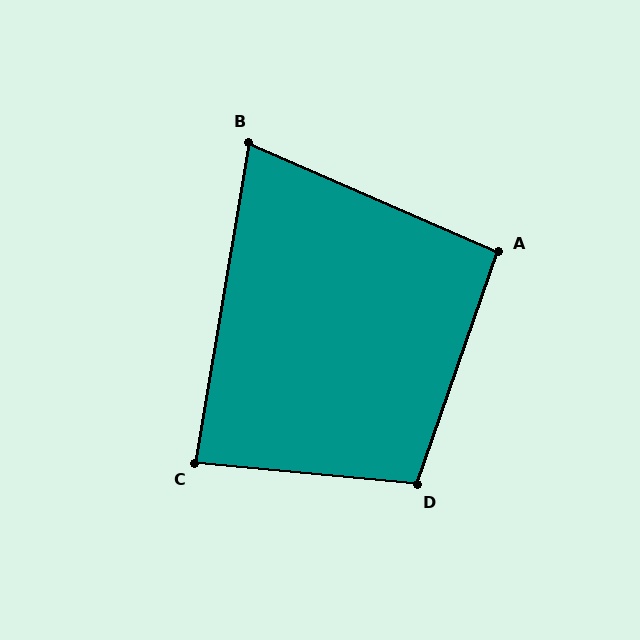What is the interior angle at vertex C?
Approximately 86 degrees (approximately right).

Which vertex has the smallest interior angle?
B, at approximately 76 degrees.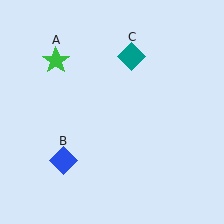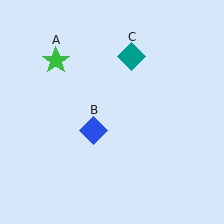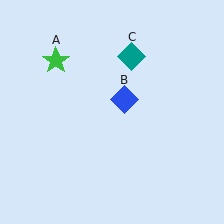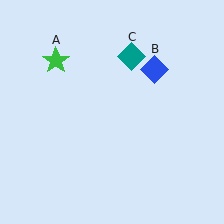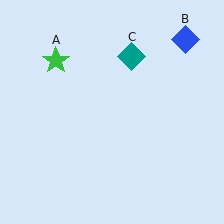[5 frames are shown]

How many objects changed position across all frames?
1 object changed position: blue diamond (object B).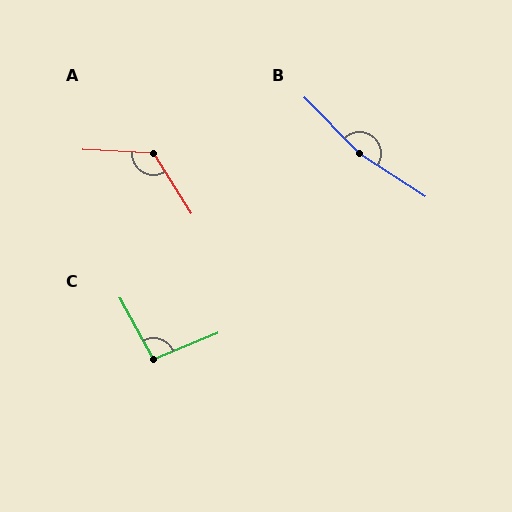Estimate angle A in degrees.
Approximately 125 degrees.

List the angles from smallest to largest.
C (96°), A (125°), B (168°).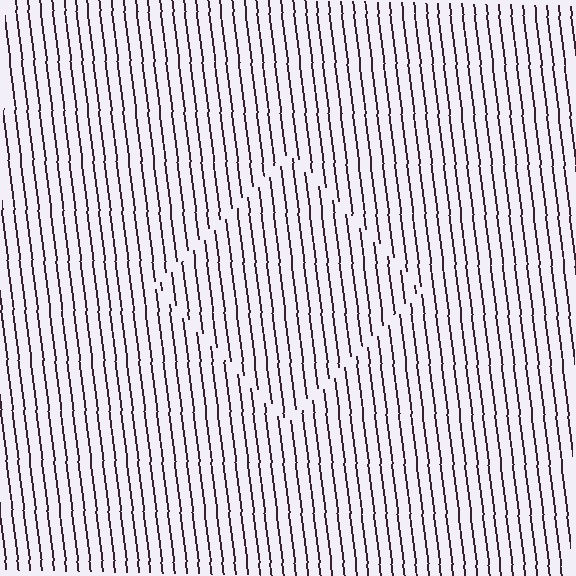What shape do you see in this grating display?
An illusory square. The interior of the shape contains the same grating, shifted by half a period — the contour is defined by the phase discontinuity where line-ends from the inner and outer gratings abut.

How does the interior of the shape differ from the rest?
The interior of the shape contains the same grating, shifted by half a period — the contour is defined by the phase discontinuity where line-ends from the inner and outer gratings abut.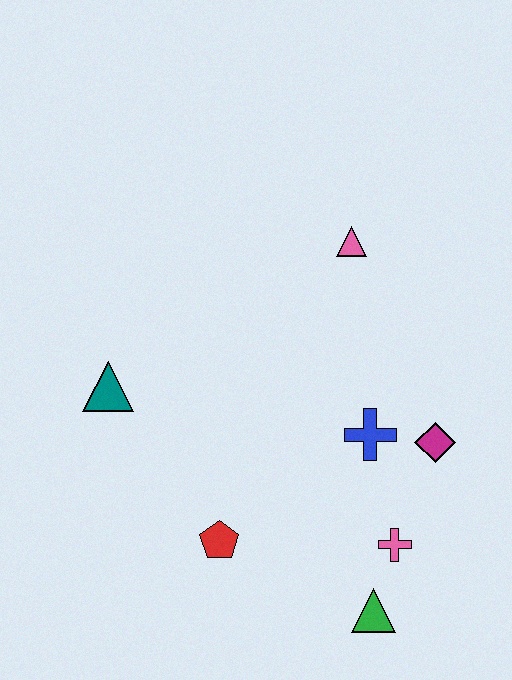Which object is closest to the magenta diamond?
The blue cross is closest to the magenta diamond.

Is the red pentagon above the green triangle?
Yes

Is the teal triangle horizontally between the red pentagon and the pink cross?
No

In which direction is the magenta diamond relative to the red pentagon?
The magenta diamond is to the right of the red pentagon.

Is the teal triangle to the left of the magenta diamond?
Yes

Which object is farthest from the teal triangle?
The green triangle is farthest from the teal triangle.